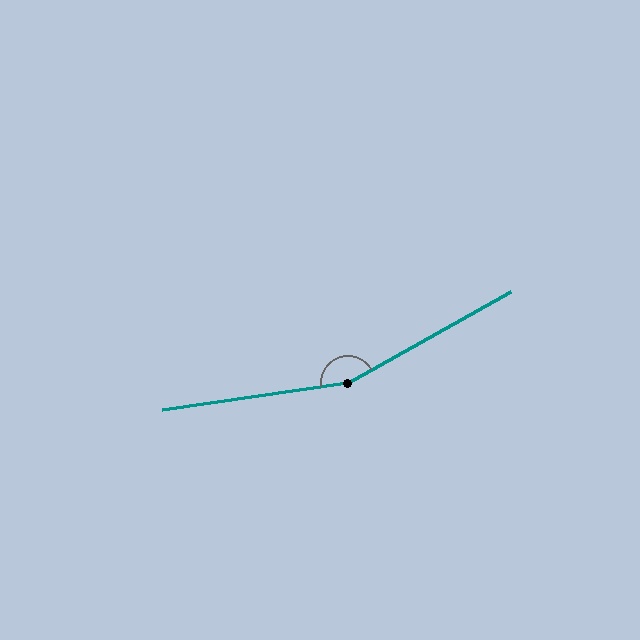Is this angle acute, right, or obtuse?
It is obtuse.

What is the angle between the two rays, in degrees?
Approximately 159 degrees.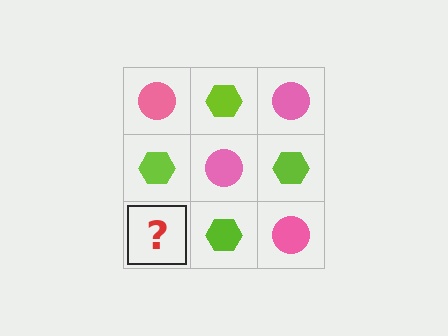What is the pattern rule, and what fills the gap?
The rule is that it alternates pink circle and lime hexagon in a checkerboard pattern. The gap should be filled with a pink circle.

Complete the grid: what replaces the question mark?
The question mark should be replaced with a pink circle.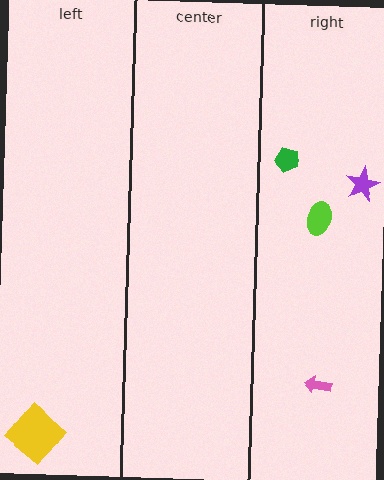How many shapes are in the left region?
1.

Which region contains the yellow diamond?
The left region.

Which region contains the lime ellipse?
The right region.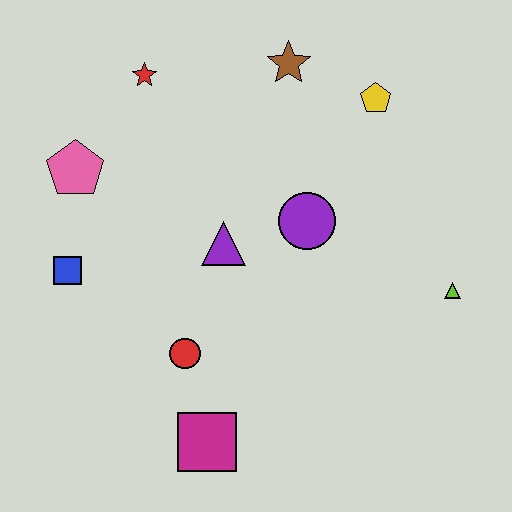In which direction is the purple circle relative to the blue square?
The purple circle is to the right of the blue square.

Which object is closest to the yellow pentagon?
The brown star is closest to the yellow pentagon.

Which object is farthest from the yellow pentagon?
The magenta square is farthest from the yellow pentagon.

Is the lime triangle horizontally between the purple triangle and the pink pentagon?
No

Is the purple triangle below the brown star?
Yes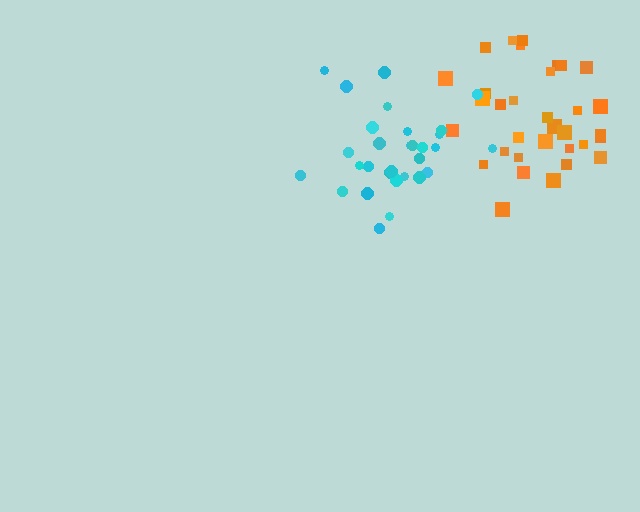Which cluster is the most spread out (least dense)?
Orange.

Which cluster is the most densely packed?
Cyan.